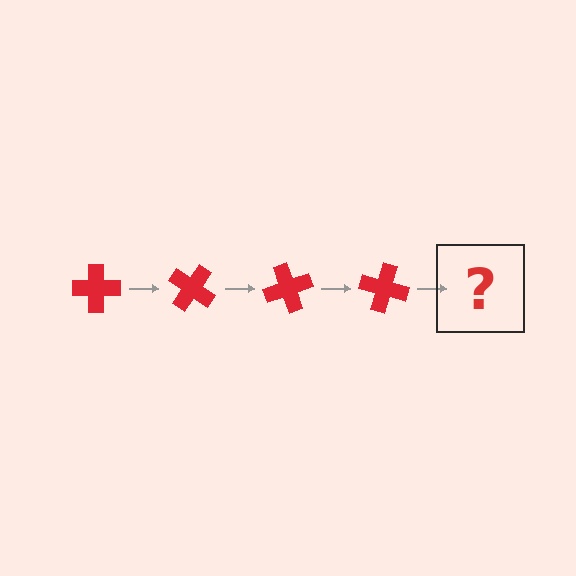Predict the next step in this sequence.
The next step is a red cross rotated 140 degrees.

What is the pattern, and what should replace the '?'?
The pattern is that the cross rotates 35 degrees each step. The '?' should be a red cross rotated 140 degrees.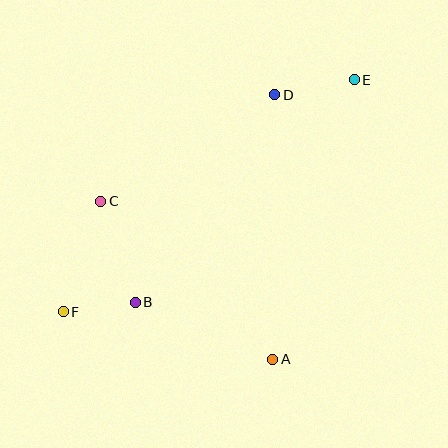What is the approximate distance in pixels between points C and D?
The distance between C and D is approximately 204 pixels.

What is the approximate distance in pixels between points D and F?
The distance between D and F is approximately 303 pixels.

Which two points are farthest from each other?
Points E and F are farthest from each other.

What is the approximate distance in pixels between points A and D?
The distance between A and D is approximately 265 pixels.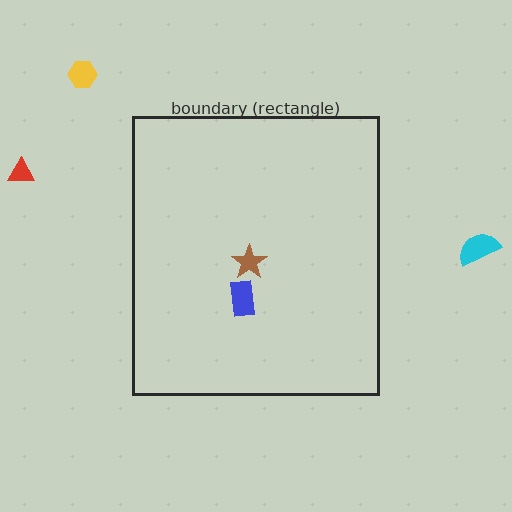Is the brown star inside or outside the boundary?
Inside.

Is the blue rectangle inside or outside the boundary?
Inside.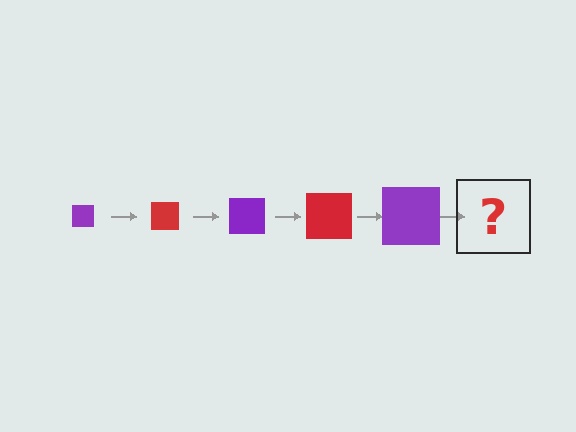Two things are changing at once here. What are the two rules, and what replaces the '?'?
The two rules are that the square grows larger each step and the color cycles through purple and red. The '?' should be a red square, larger than the previous one.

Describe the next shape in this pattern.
It should be a red square, larger than the previous one.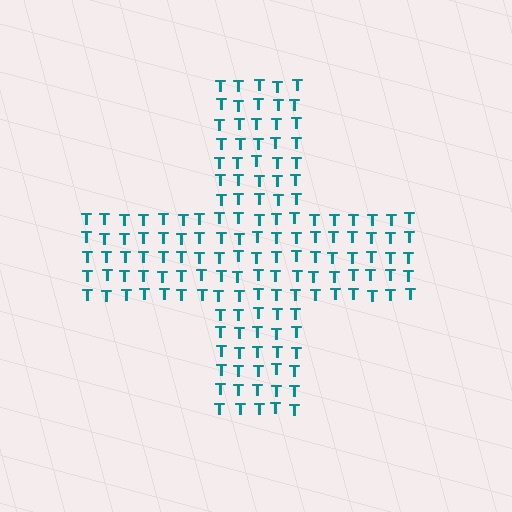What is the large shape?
The large shape is a cross.